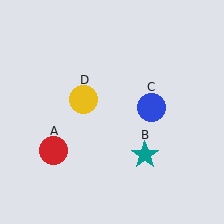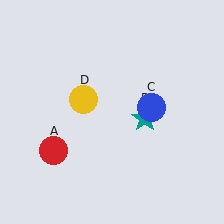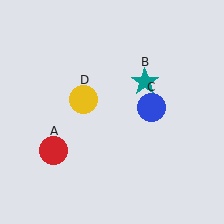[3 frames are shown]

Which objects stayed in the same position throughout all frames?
Red circle (object A) and blue circle (object C) and yellow circle (object D) remained stationary.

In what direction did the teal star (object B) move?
The teal star (object B) moved up.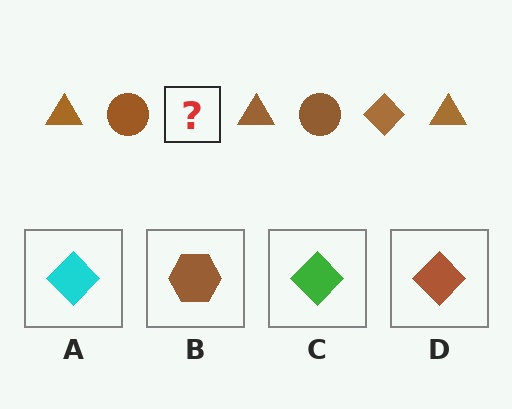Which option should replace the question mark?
Option D.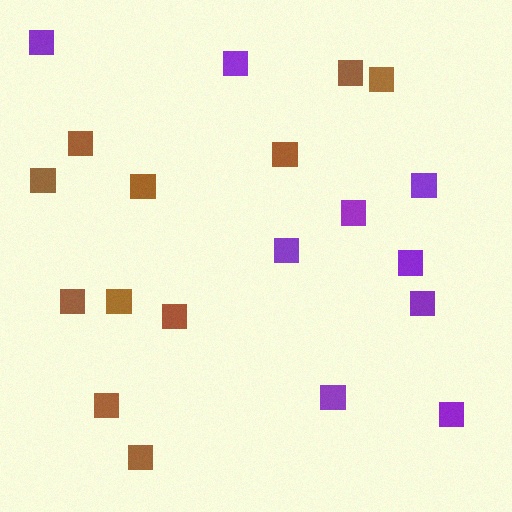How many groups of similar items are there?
There are 2 groups: one group of purple squares (9) and one group of brown squares (11).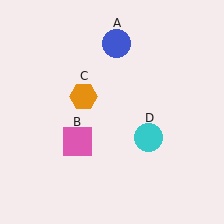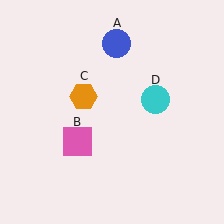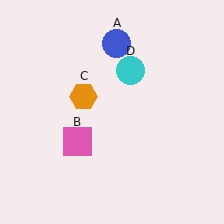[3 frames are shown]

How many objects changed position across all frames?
1 object changed position: cyan circle (object D).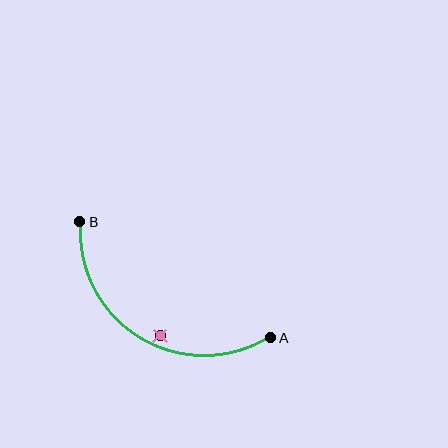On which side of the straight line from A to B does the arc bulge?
The arc bulges below the straight line connecting A and B.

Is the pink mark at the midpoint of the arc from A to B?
No — the pink mark does not lie on the arc at all. It sits slightly inside the curve.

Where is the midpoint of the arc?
The arc midpoint is the point on the curve farthest from the straight line joining A and B. It sits below that line.